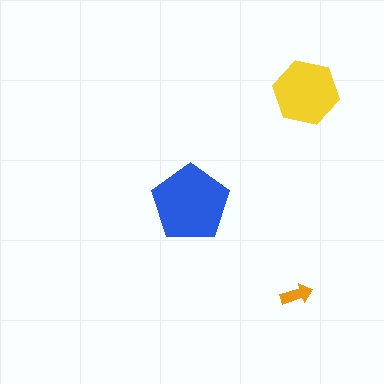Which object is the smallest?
The orange arrow.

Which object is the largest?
The blue pentagon.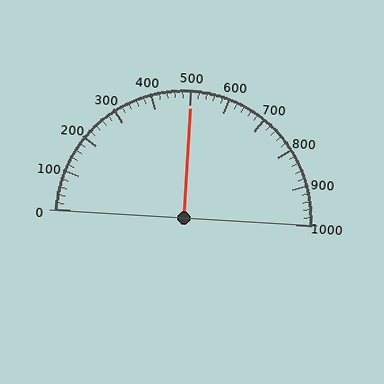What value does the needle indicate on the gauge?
The needle indicates approximately 500.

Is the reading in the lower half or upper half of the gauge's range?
The reading is in the upper half of the range (0 to 1000).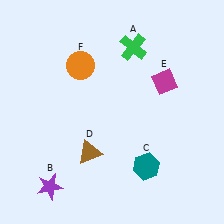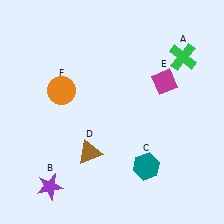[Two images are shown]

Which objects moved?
The objects that moved are: the green cross (A), the orange circle (F).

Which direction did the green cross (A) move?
The green cross (A) moved right.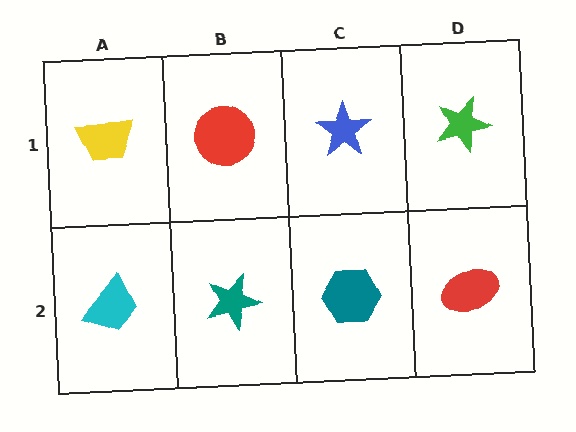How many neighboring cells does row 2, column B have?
3.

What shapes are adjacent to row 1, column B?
A teal star (row 2, column B), a yellow trapezoid (row 1, column A), a blue star (row 1, column C).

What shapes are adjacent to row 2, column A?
A yellow trapezoid (row 1, column A), a teal star (row 2, column B).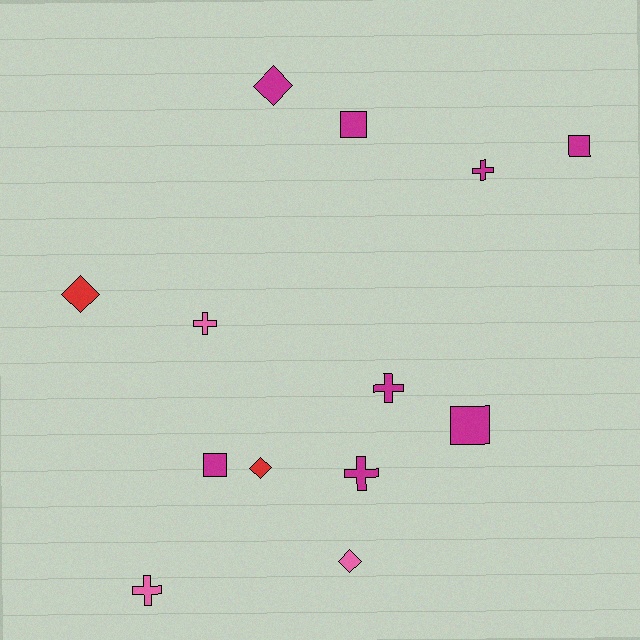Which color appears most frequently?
Magenta, with 8 objects.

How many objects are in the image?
There are 13 objects.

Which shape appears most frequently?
Cross, with 5 objects.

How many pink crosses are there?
There are 2 pink crosses.